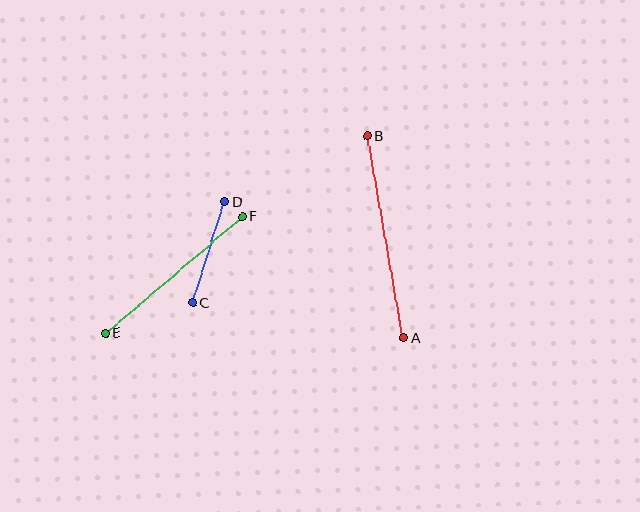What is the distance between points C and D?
The distance is approximately 106 pixels.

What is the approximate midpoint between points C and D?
The midpoint is at approximately (209, 252) pixels.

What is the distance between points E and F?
The distance is approximately 179 pixels.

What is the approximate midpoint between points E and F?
The midpoint is at approximately (174, 275) pixels.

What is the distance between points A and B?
The distance is approximately 205 pixels.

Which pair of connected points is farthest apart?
Points A and B are farthest apart.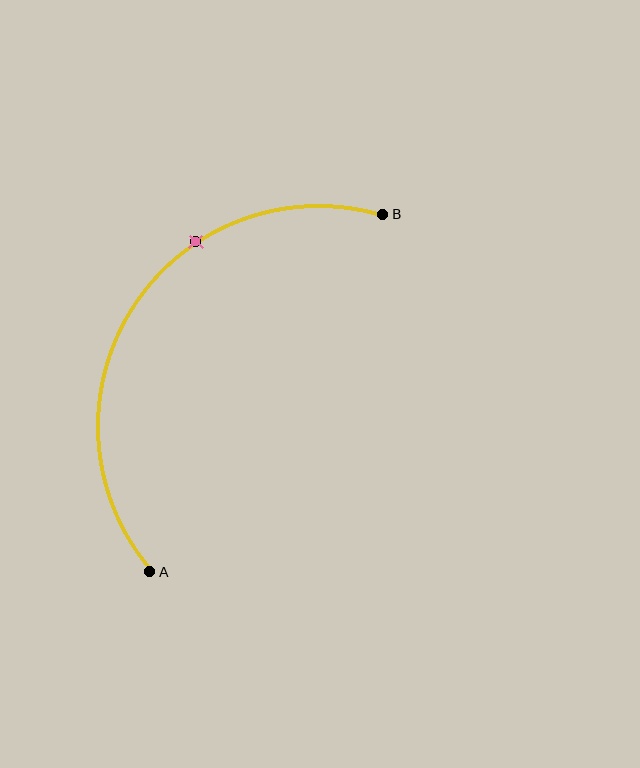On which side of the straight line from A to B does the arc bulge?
The arc bulges to the left of the straight line connecting A and B.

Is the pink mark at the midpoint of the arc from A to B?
No. The pink mark lies on the arc but is closer to endpoint B. The arc midpoint would be at the point on the curve equidistant along the arc from both A and B.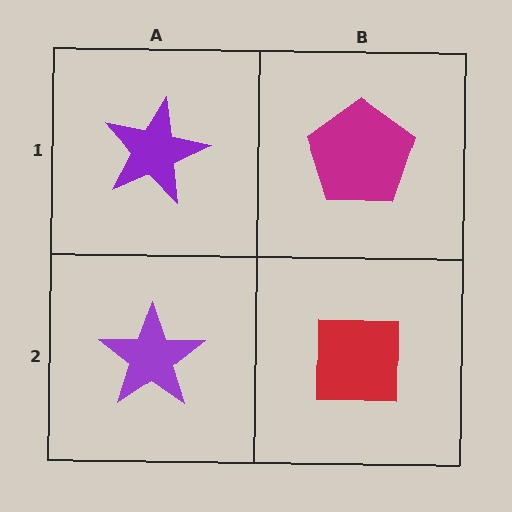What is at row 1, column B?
A magenta pentagon.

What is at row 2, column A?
A purple star.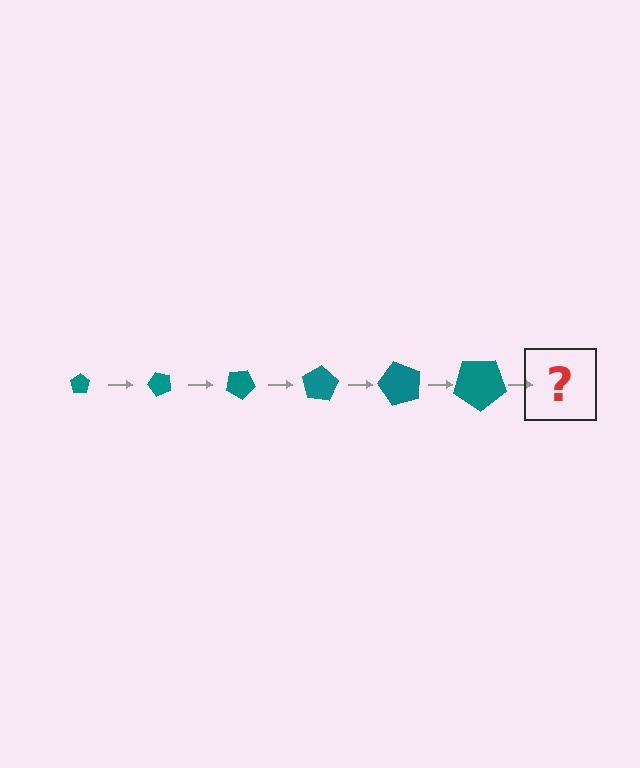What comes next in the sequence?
The next element should be a pentagon, larger than the previous one and rotated 300 degrees from the start.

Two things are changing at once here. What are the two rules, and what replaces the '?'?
The two rules are that the pentagon grows larger each step and it rotates 50 degrees each step. The '?' should be a pentagon, larger than the previous one and rotated 300 degrees from the start.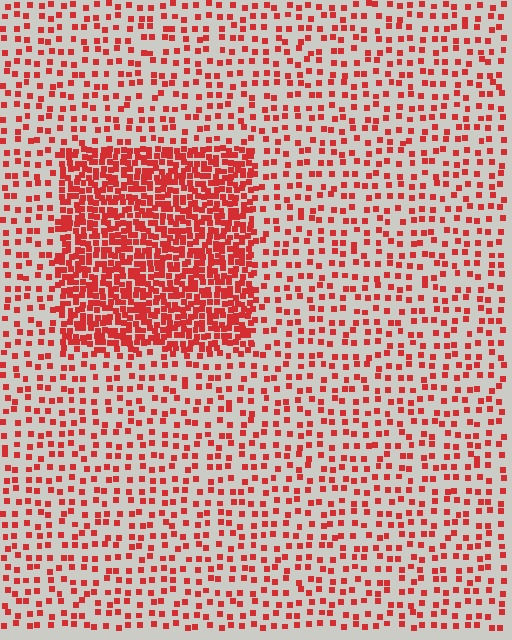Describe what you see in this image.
The image contains small red elements arranged at two different densities. A rectangle-shaped region is visible where the elements are more densely packed than the surrounding area.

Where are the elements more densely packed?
The elements are more densely packed inside the rectangle boundary.